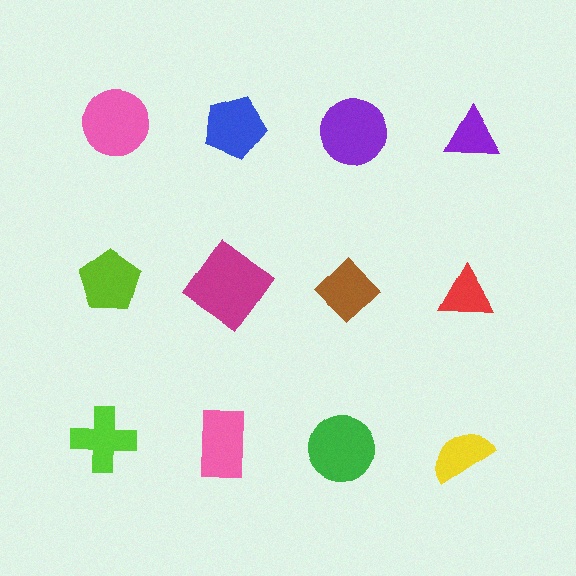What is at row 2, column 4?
A red triangle.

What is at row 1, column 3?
A purple circle.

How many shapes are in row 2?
4 shapes.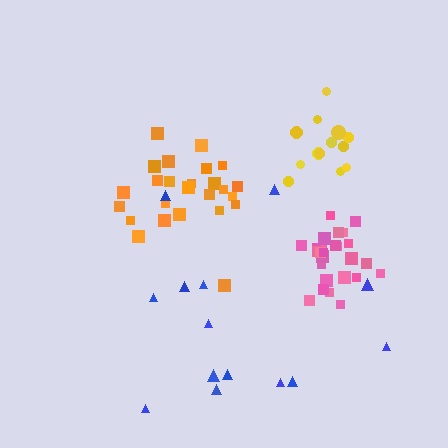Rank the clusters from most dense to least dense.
pink, orange, yellow, blue.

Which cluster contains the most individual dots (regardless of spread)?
Pink (26).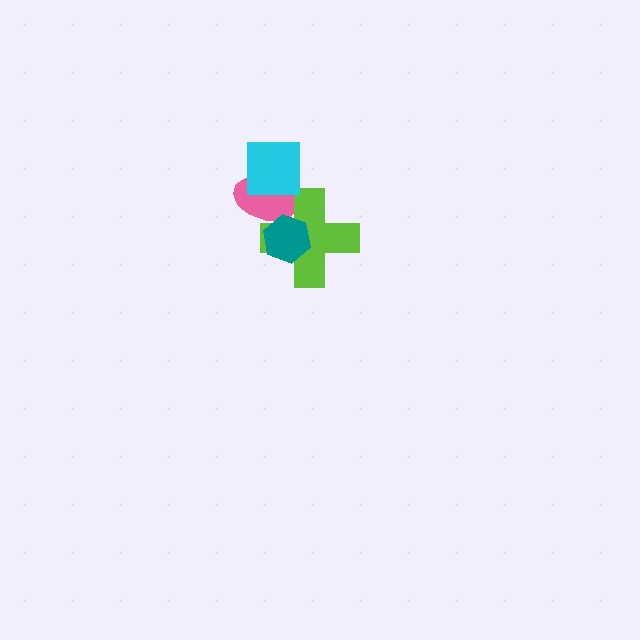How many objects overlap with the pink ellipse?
3 objects overlap with the pink ellipse.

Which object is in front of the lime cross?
The teal hexagon is in front of the lime cross.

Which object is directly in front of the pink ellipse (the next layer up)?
The lime cross is directly in front of the pink ellipse.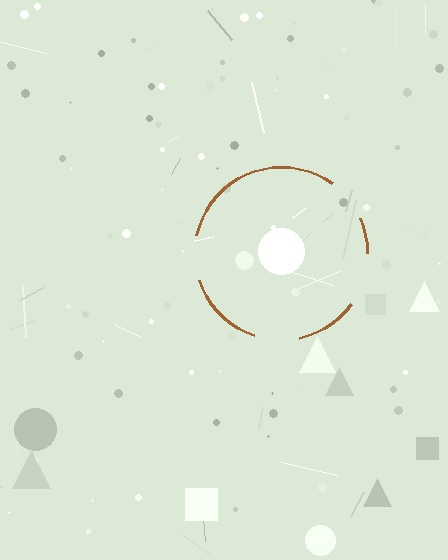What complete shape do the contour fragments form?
The contour fragments form a circle.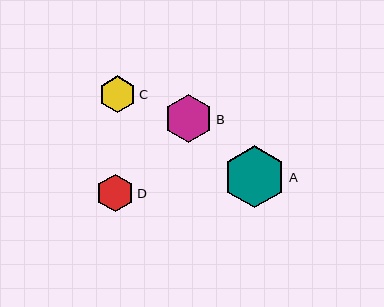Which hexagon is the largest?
Hexagon A is the largest with a size of approximately 62 pixels.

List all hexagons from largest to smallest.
From largest to smallest: A, B, D, C.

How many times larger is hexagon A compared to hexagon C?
Hexagon A is approximately 1.7 times the size of hexagon C.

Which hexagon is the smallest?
Hexagon C is the smallest with a size of approximately 37 pixels.